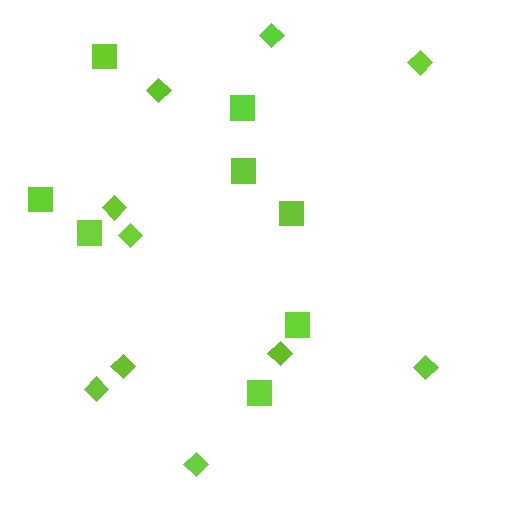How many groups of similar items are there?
There are 2 groups: one group of diamonds (10) and one group of squares (8).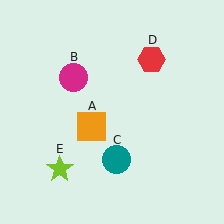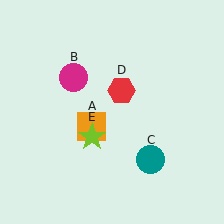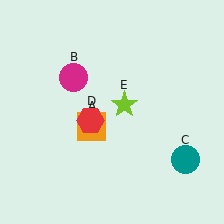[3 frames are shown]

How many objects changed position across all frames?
3 objects changed position: teal circle (object C), red hexagon (object D), lime star (object E).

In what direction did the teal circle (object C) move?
The teal circle (object C) moved right.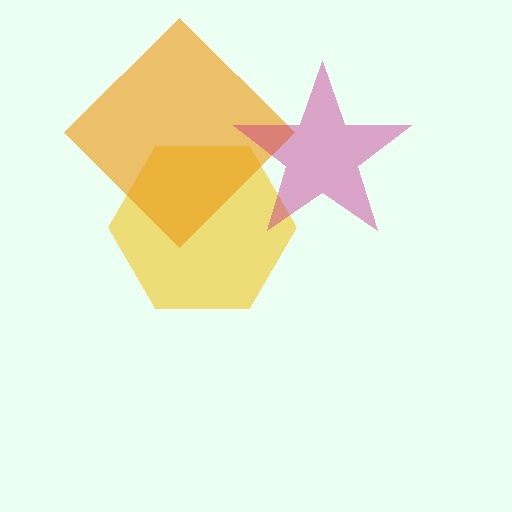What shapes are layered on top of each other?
The layered shapes are: a yellow hexagon, an orange diamond, a magenta star.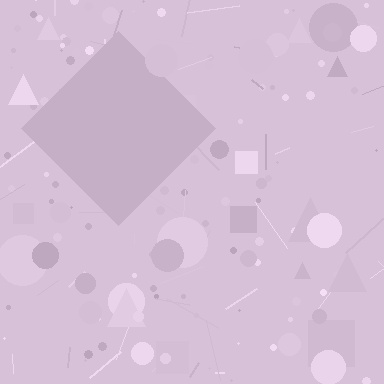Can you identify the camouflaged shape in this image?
The camouflaged shape is a diamond.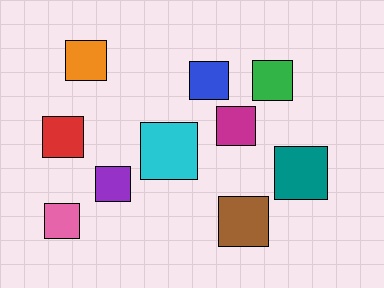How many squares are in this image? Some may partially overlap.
There are 10 squares.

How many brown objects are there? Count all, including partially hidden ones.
There is 1 brown object.